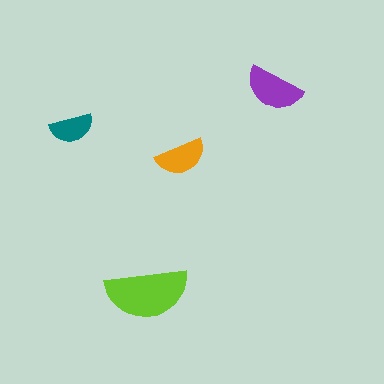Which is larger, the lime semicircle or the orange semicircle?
The lime one.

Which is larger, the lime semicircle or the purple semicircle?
The lime one.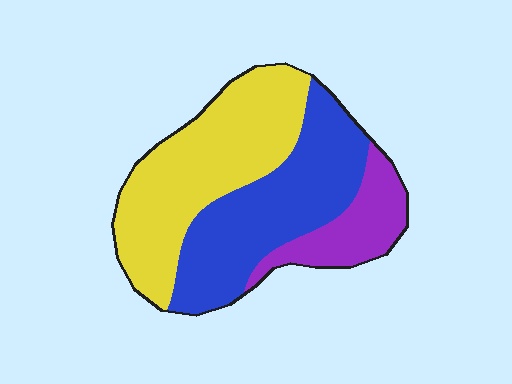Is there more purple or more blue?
Blue.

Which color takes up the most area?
Yellow, at roughly 45%.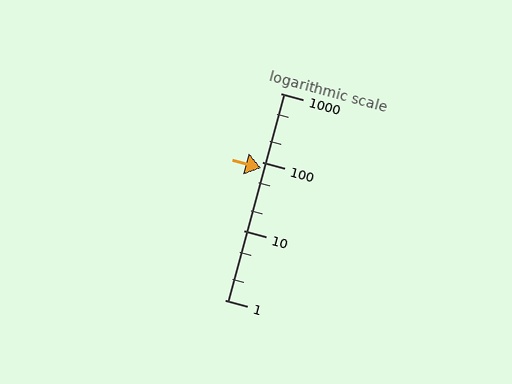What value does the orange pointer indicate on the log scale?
The pointer indicates approximately 83.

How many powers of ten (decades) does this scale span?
The scale spans 3 decades, from 1 to 1000.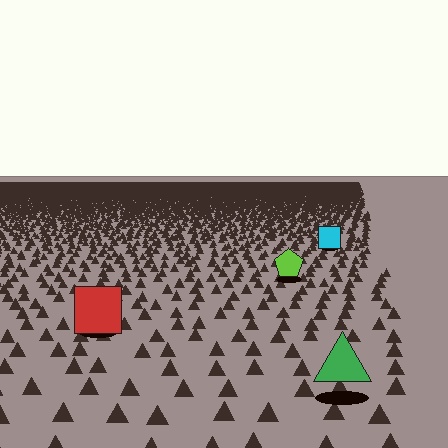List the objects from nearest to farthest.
From nearest to farthest: the green triangle, the red square, the lime pentagon, the cyan square.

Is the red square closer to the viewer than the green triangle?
No. The green triangle is closer — you can tell from the texture gradient: the ground texture is coarser near it.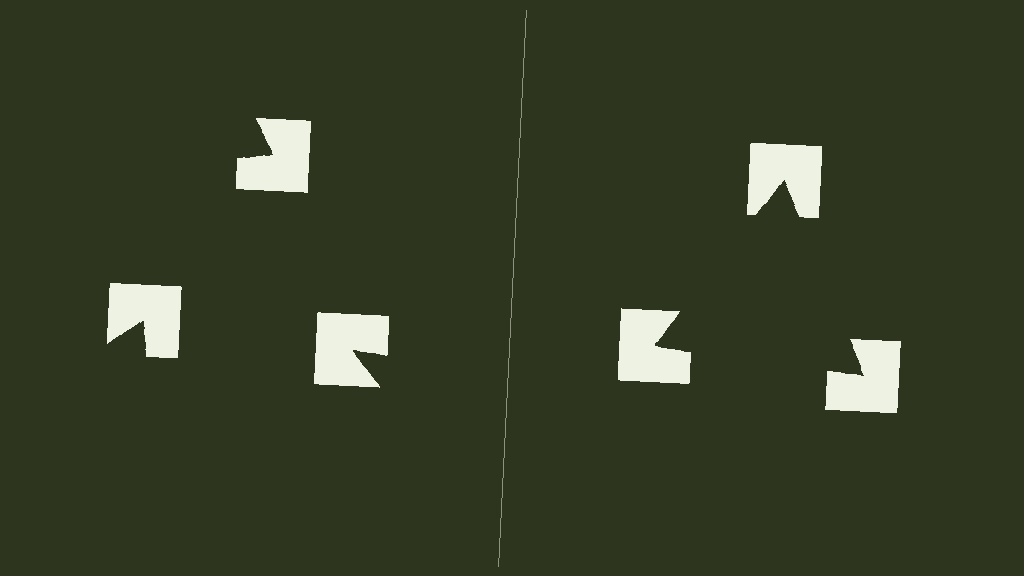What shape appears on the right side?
An illusory triangle.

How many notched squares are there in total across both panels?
6 — 3 on each side.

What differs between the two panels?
The notched squares are positioned identically on both sides; only the wedge orientations differ. On the right they align to a triangle; on the left they are misaligned.